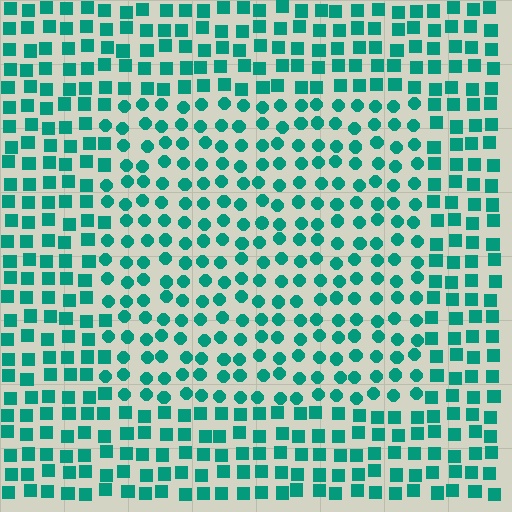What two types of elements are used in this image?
The image uses circles inside the rectangle region and squares outside it.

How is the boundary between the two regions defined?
The boundary is defined by a change in element shape: circles inside vs. squares outside. All elements share the same color and spacing.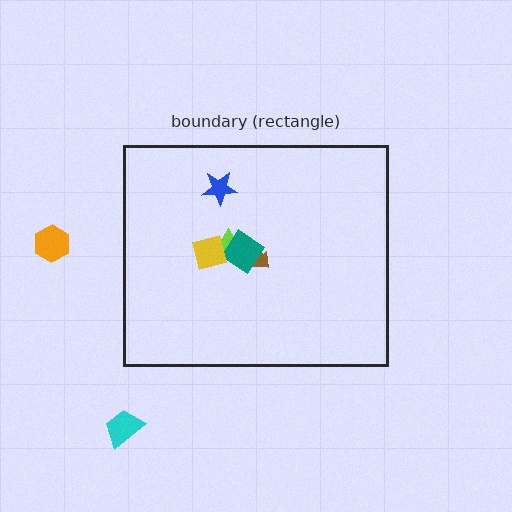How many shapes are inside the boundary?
5 inside, 2 outside.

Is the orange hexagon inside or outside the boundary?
Outside.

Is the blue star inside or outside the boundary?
Inside.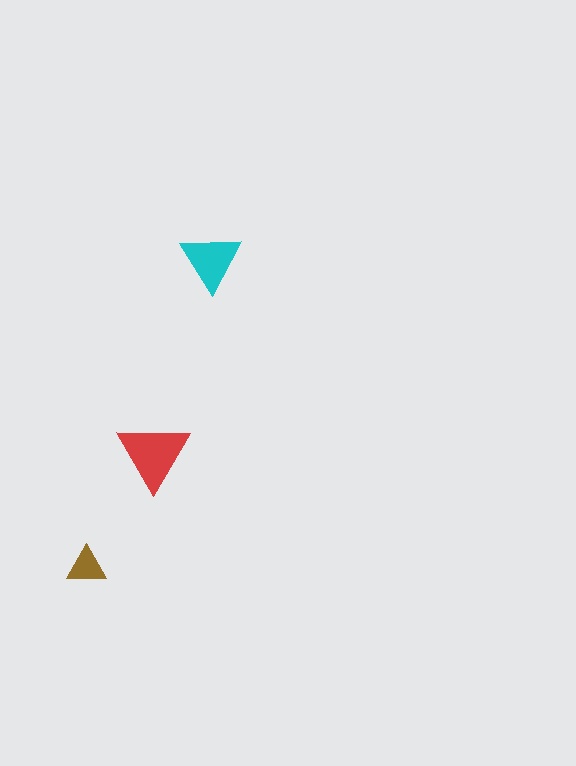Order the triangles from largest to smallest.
the red one, the cyan one, the brown one.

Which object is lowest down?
The brown triangle is bottommost.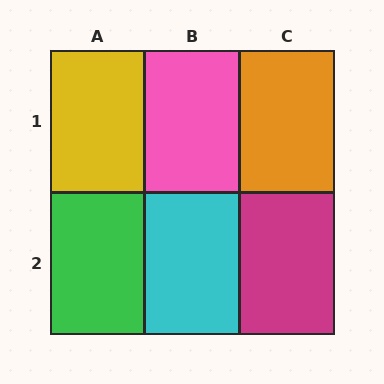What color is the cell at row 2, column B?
Cyan.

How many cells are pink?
1 cell is pink.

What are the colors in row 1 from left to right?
Yellow, pink, orange.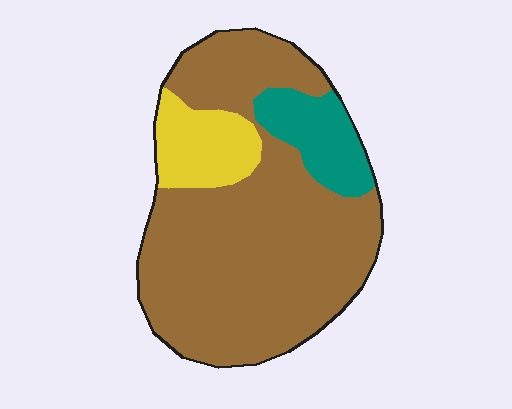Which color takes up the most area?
Brown, at roughly 75%.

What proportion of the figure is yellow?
Yellow covers around 15% of the figure.